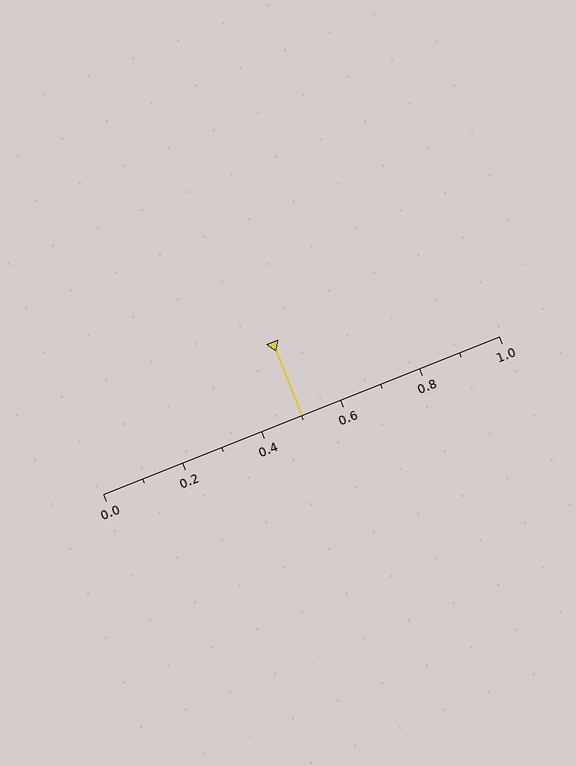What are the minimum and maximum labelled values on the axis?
The axis runs from 0.0 to 1.0.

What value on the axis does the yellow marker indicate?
The marker indicates approximately 0.5.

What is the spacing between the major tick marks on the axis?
The major ticks are spaced 0.2 apart.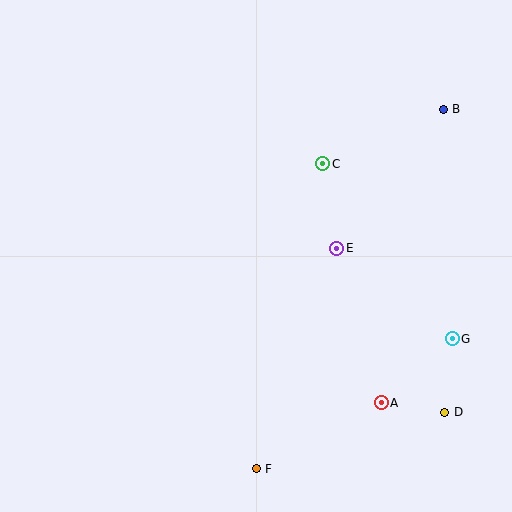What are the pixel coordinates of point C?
Point C is at (323, 164).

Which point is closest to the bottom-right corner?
Point D is closest to the bottom-right corner.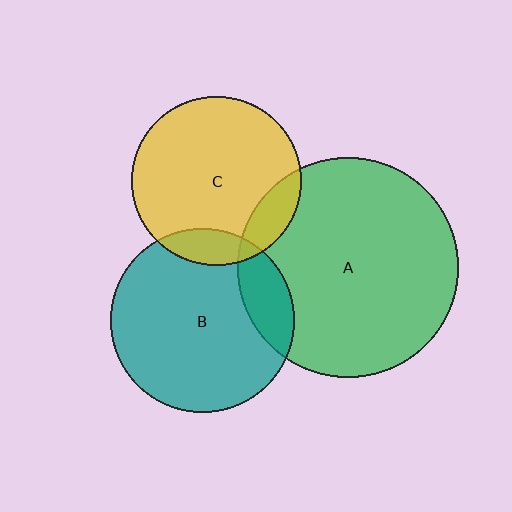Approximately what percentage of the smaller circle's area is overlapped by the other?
Approximately 10%.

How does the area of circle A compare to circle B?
Approximately 1.4 times.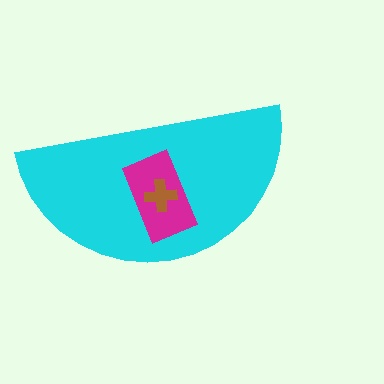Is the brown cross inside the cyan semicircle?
Yes.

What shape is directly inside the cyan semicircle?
The magenta rectangle.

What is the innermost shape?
The brown cross.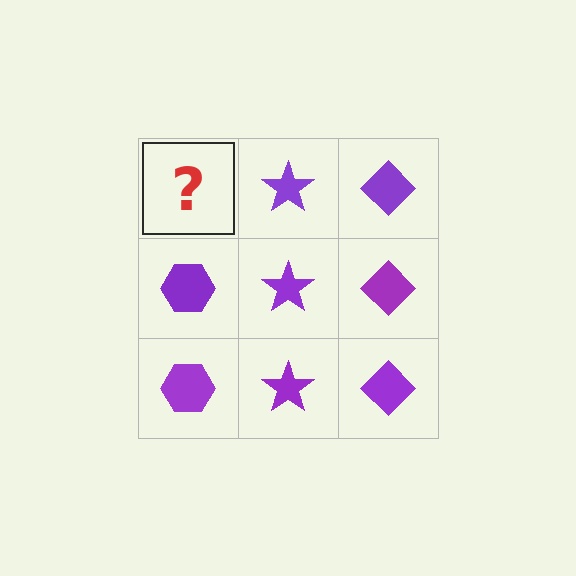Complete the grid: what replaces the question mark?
The question mark should be replaced with a purple hexagon.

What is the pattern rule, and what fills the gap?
The rule is that each column has a consistent shape. The gap should be filled with a purple hexagon.